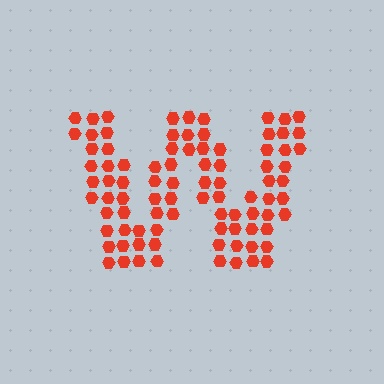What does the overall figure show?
The overall figure shows the letter W.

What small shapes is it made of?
It is made of small hexagons.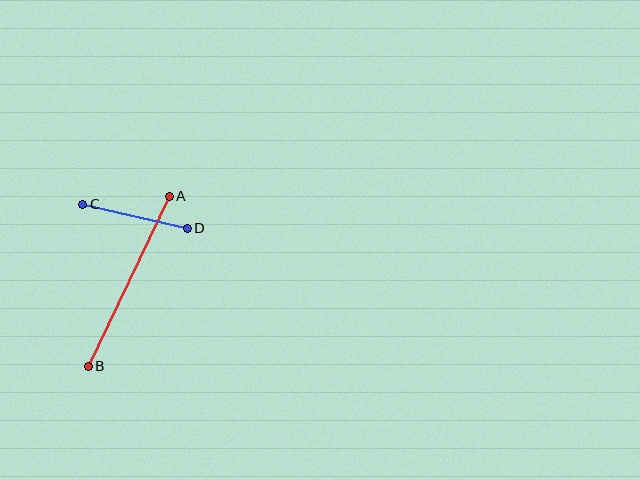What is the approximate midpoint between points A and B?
The midpoint is at approximately (129, 281) pixels.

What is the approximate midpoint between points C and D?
The midpoint is at approximately (135, 216) pixels.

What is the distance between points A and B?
The distance is approximately 188 pixels.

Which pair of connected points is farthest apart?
Points A and B are farthest apart.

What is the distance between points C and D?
The distance is approximately 107 pixels.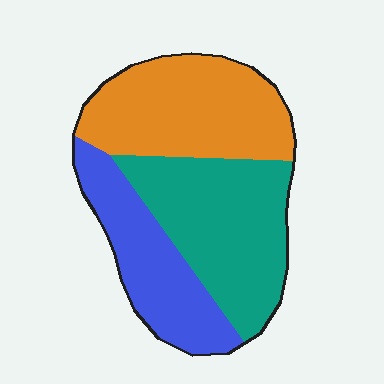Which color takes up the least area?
Blue, at roughly 25%.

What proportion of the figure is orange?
Orange takes up about three eighths (3/8) of the figure.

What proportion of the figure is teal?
Teal takes up about three eighths (3/8) of the figure.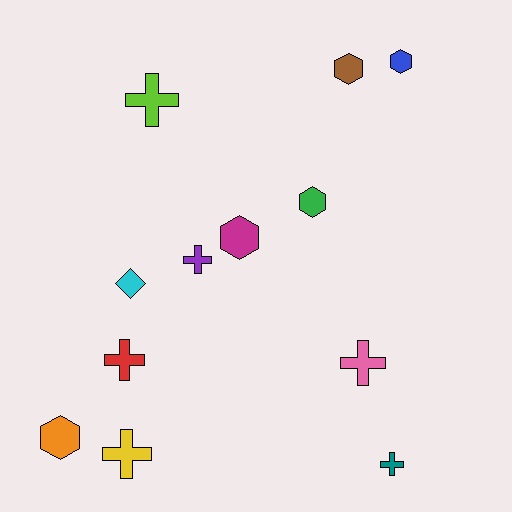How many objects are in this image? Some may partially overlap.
There are 12 objects.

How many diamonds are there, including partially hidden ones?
There is 1 diamond.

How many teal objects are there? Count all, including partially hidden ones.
There is 1 teal object.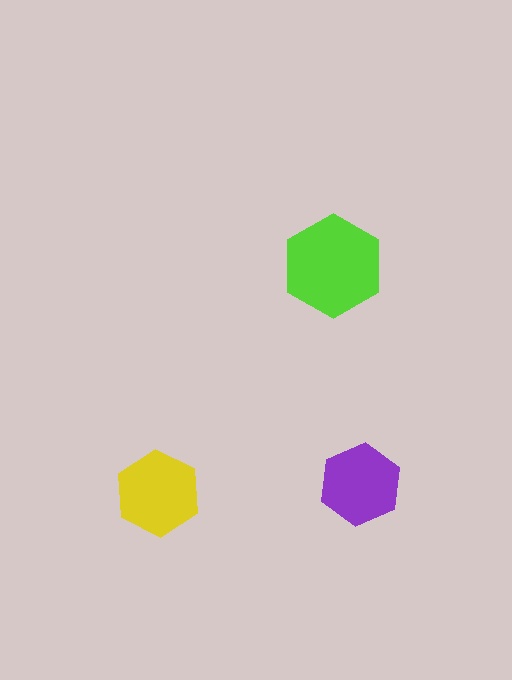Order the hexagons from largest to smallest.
the lime one, the yellow one, the purple one.